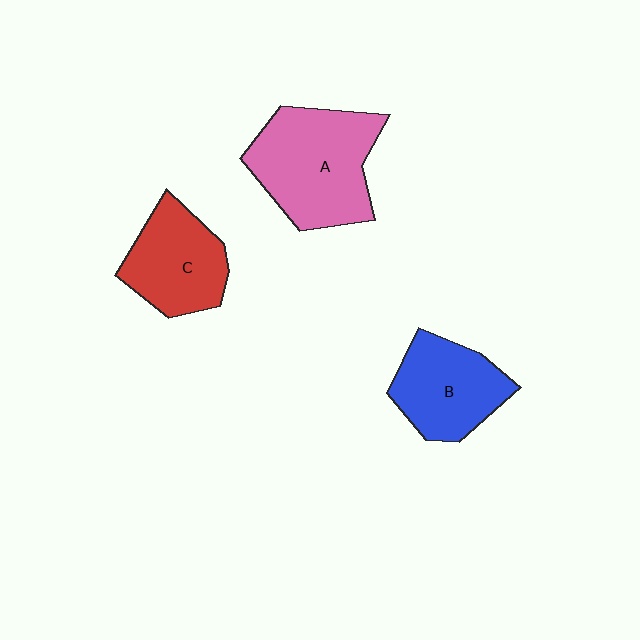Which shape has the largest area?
Shape A (pink).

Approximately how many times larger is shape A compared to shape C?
Approximately 1.4 times.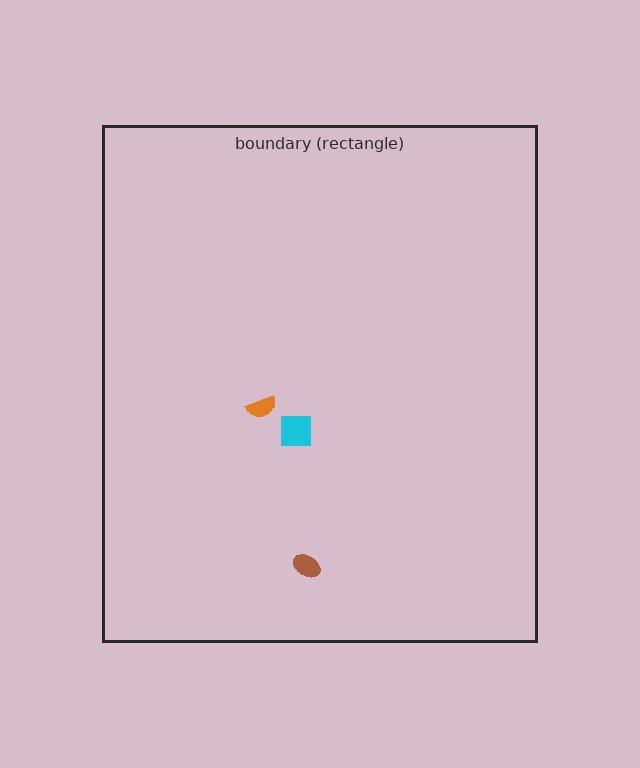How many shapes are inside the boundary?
3 inside, 0 outside.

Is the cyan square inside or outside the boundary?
Inside.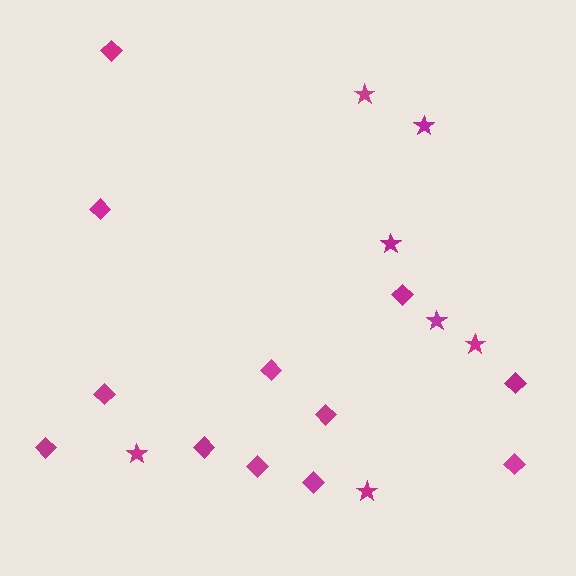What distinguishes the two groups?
There are 2 groups: one group of stars (7) and one group of diamonds (12).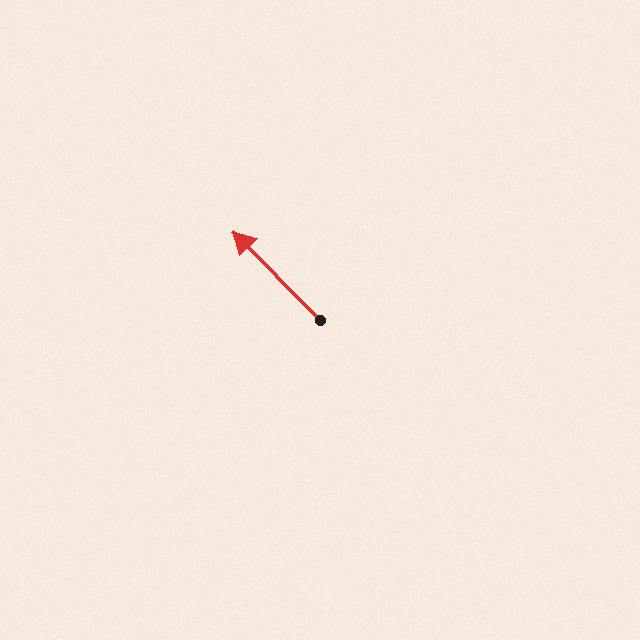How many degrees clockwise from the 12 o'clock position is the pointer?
Approximately 316 degrees.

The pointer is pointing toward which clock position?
Roughly 11 o'clock.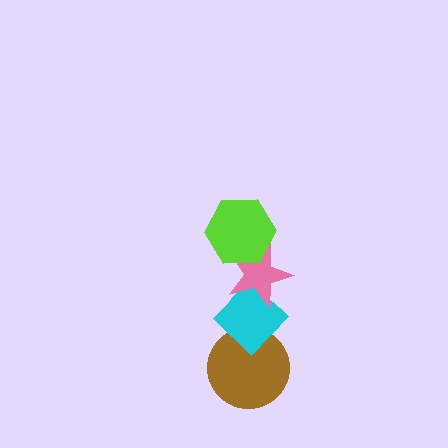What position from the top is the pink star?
The pink star is 2nd from the top.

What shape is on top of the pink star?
The lime hexagon is on top of the pink star.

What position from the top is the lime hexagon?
The lime hexagon is 1st from the top.